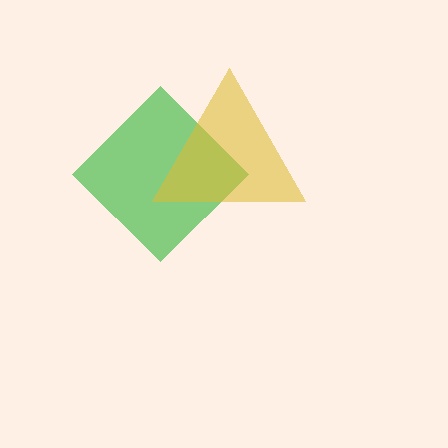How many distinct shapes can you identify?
There are 2 distinct shapes: a green diamond, a yellow triangle.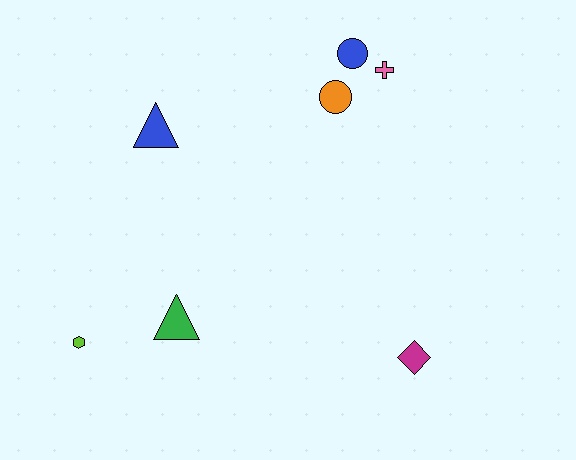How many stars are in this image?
There are no stars.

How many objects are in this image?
There are 7 objects.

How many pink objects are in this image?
There is 1 pink object.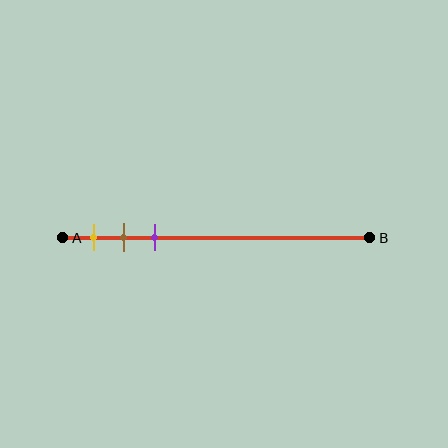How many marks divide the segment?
There are 3 marks dividing the segment.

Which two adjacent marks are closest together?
The brown and purple marks are the closest adjacent pair.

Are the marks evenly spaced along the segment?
Yes, the marks are approximately evenly spaced.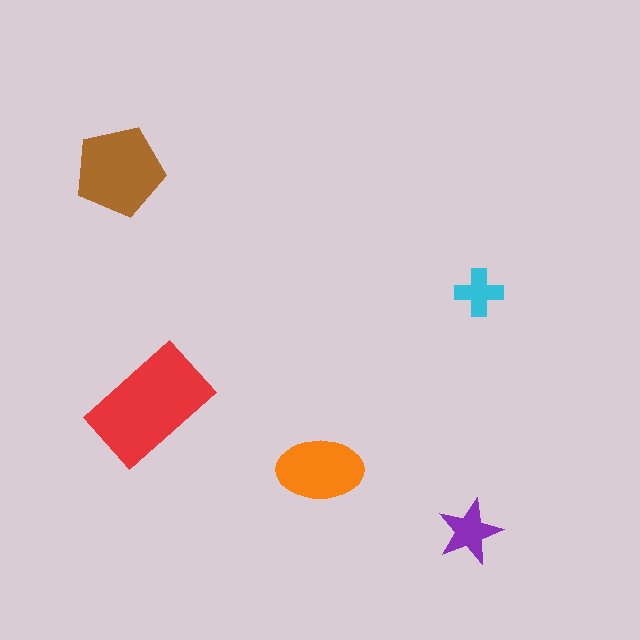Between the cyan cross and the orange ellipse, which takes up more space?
The orange ellipse.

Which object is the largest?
The red rectangle.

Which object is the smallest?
The cyan cross.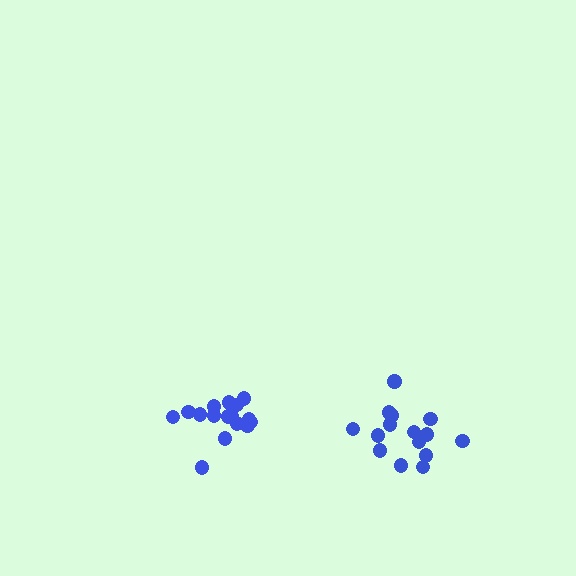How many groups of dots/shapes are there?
There are 2 groups.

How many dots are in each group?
Group 1: 16 dots, Group 2: 15 dots (31 total).